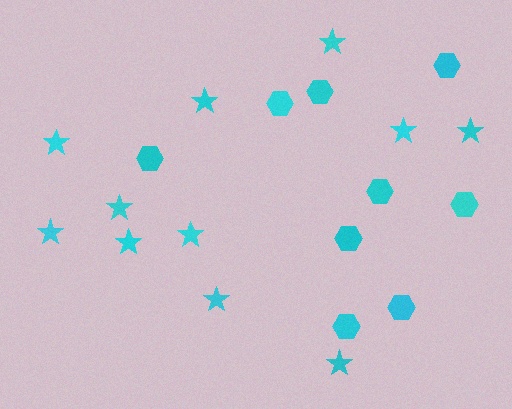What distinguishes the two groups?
There are 2 groups: one group of stars (11) and one group of hexagons (9).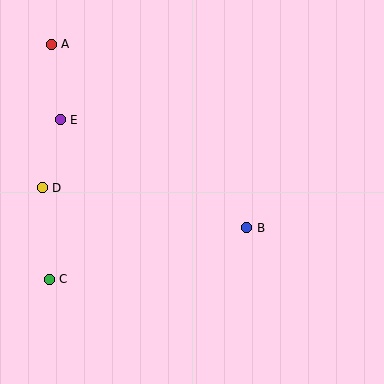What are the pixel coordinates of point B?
Point B is at (247, 228).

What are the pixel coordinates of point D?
Point D is at (42, 188).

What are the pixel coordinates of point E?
Point E is at (60, 120).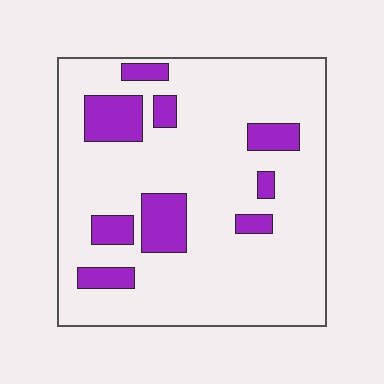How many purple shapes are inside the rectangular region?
9.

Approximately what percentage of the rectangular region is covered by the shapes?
Approximately 15%.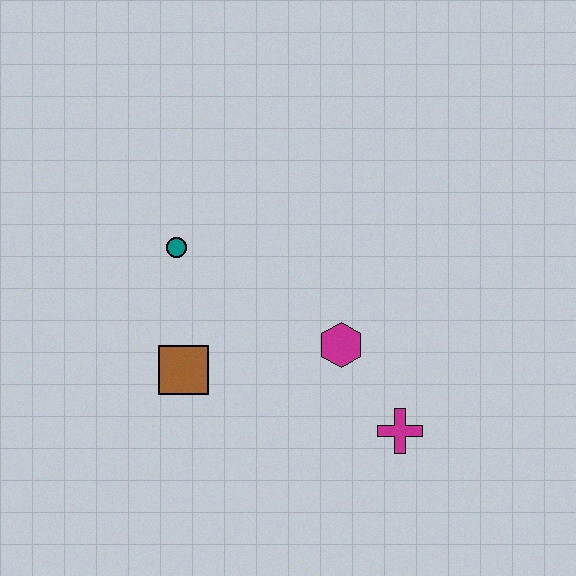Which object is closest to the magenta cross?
The magenta hexagon is closest to the magenta cross.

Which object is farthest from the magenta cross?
The teal circle is farthest from the magenta cross.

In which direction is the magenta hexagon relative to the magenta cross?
The magenta hexagon is above the magenta cross.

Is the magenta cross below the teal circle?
Yes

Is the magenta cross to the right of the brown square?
Yes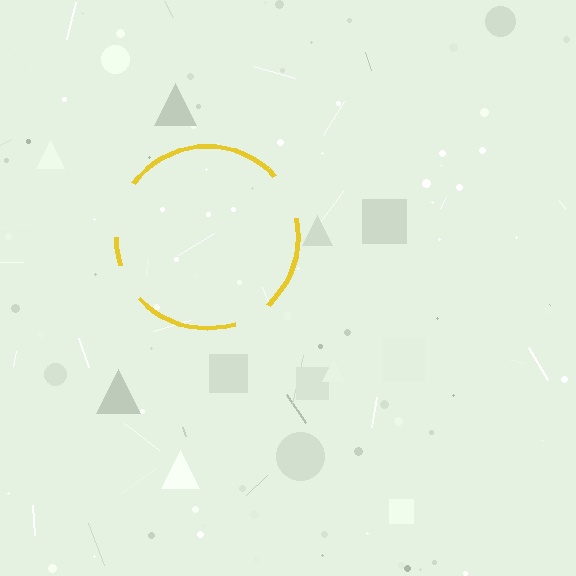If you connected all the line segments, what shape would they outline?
They would outline a circle.